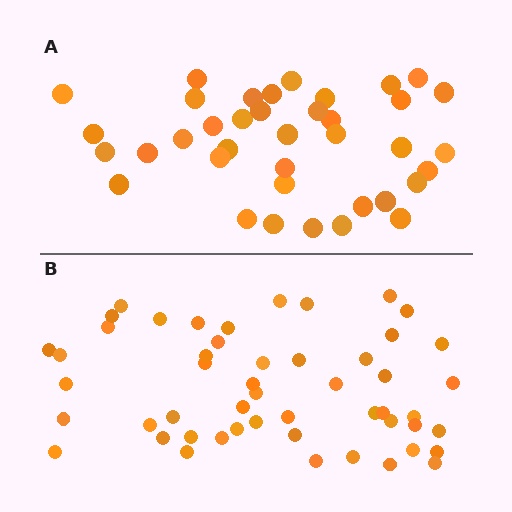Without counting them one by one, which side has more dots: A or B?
Region B (the bottom region) has more dots.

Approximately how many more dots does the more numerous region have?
Region B has approximately 15 more dots than region A.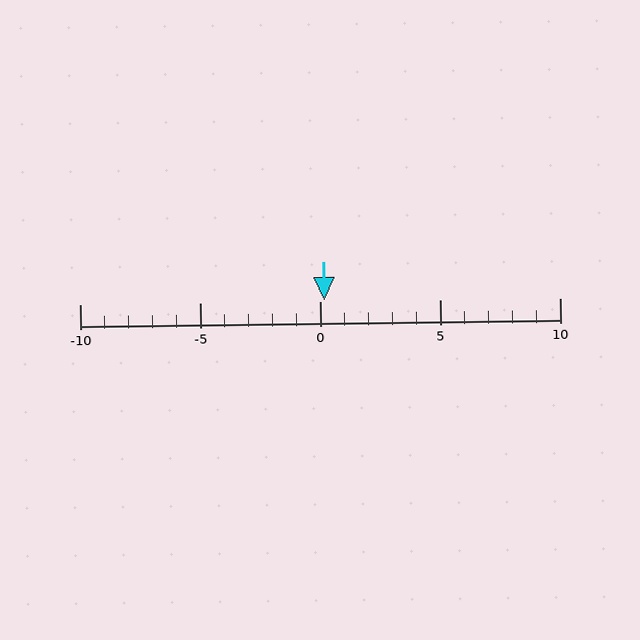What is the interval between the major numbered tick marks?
The major tick marks are spaced 5 units apart.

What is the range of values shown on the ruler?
The ruler shows values from -10 to 10.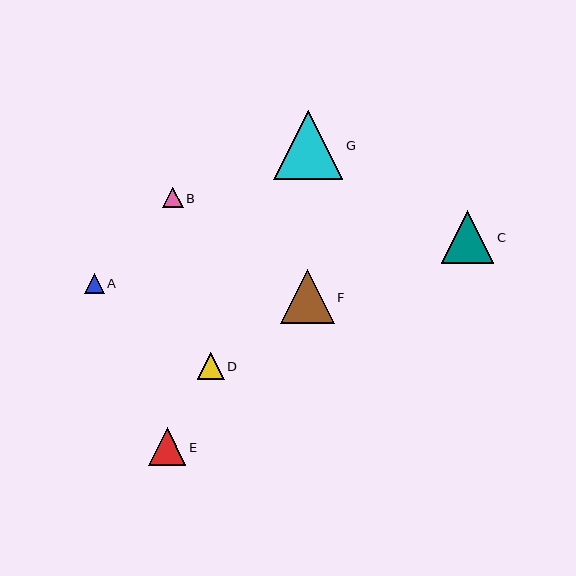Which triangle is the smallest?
Triangle A is the smallest with a size of approximately 20 pixels.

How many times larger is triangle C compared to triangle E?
Triangle C is approximately 1.4 times the size of triangle E.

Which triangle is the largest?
Triangle G is the largest with a size of approximately 69 pixels.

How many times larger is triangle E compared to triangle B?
Triangle E is approximately 1.8 times the size of triangle B.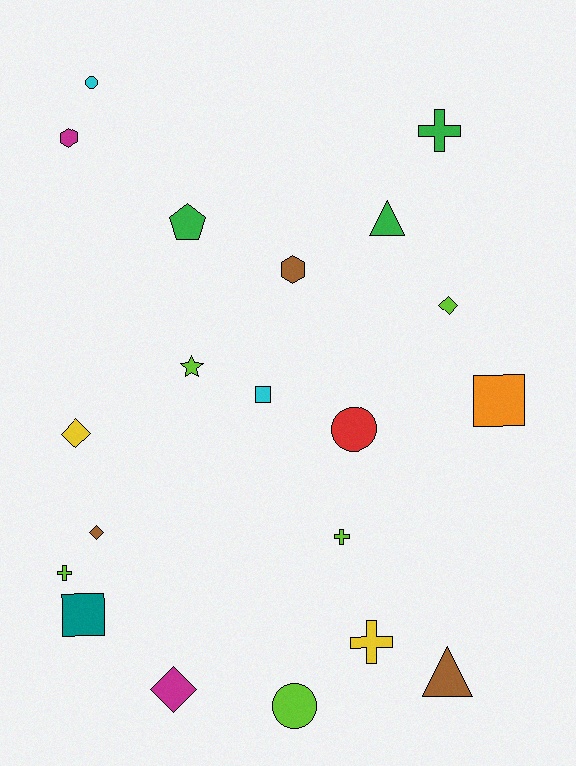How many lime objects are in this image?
There are 5 lime objects.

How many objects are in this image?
There are 20 objects.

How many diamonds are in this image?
There are 4 diamonds.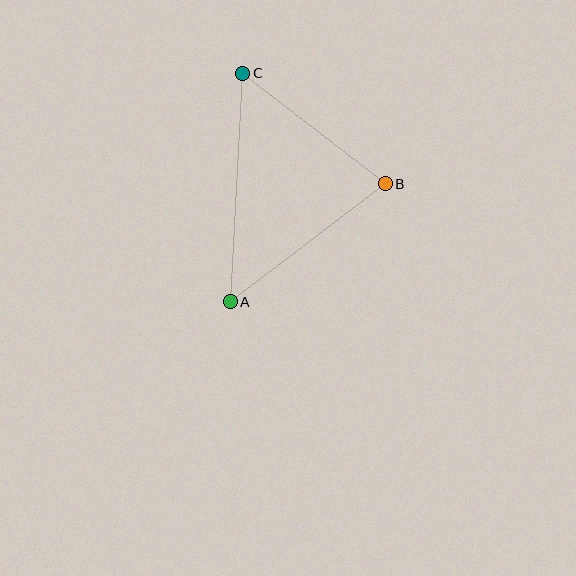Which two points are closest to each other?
Points B and C are closest to each other.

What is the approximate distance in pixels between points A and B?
The distance between A and B is approximately 195 pixels.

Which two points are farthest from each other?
Points A and C are farthest from each other.